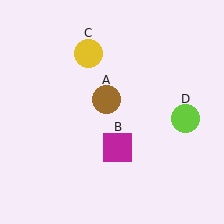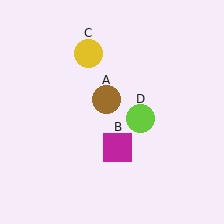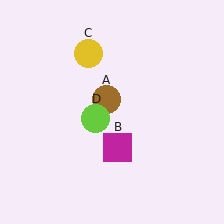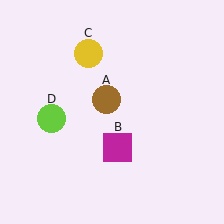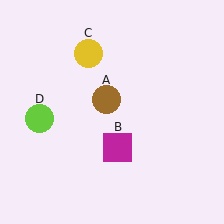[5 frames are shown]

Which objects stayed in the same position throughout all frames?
Brown circle (object A) and magenta square (object B) and yellow circle (object C) remained stationary.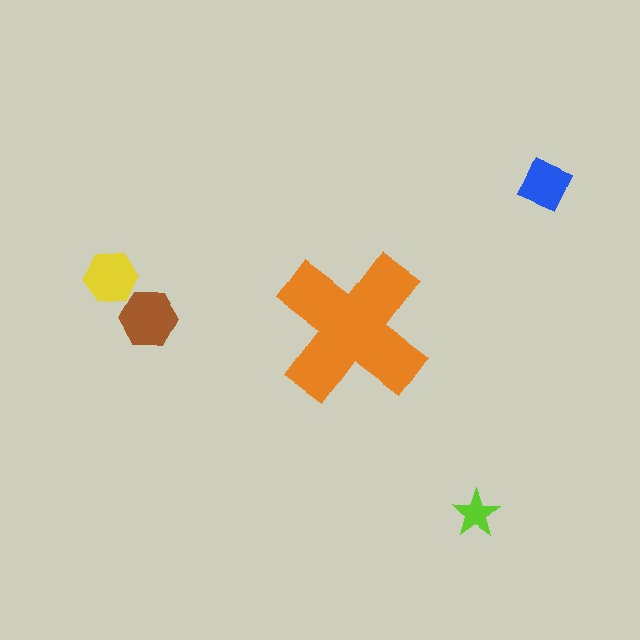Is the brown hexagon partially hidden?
No, the brown hexagon is fully visible.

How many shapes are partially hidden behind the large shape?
0 shapes are partially hidden.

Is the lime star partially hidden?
No, the lime star is fully visible.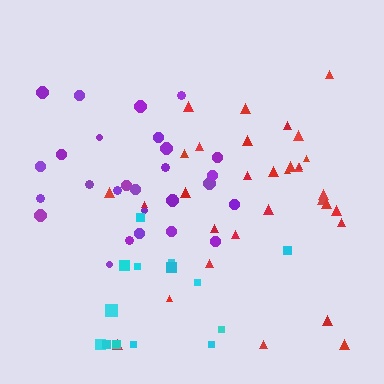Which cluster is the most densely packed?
Purple.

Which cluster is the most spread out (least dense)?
Cyan.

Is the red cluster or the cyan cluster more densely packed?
Red.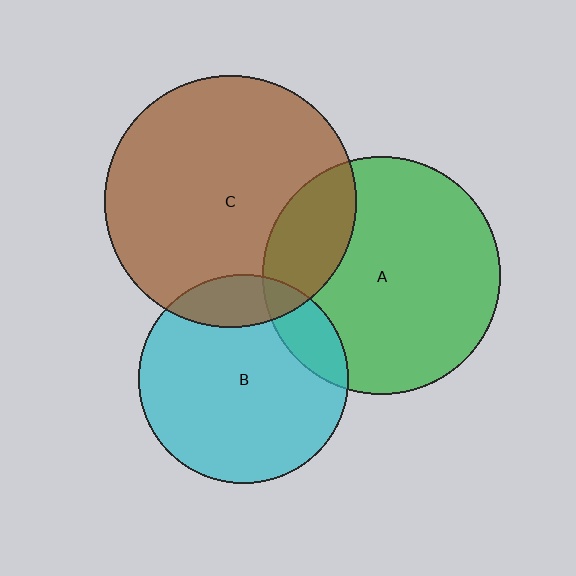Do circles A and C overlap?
Yes.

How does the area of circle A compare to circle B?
Approximately 1.3 times.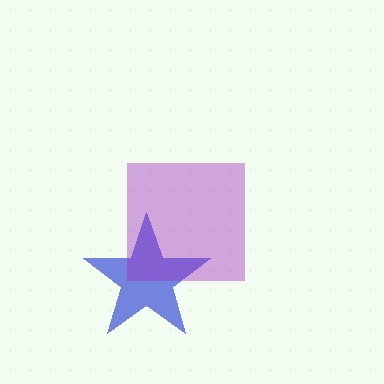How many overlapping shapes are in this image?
There are 2 overlapping shapes in the image.